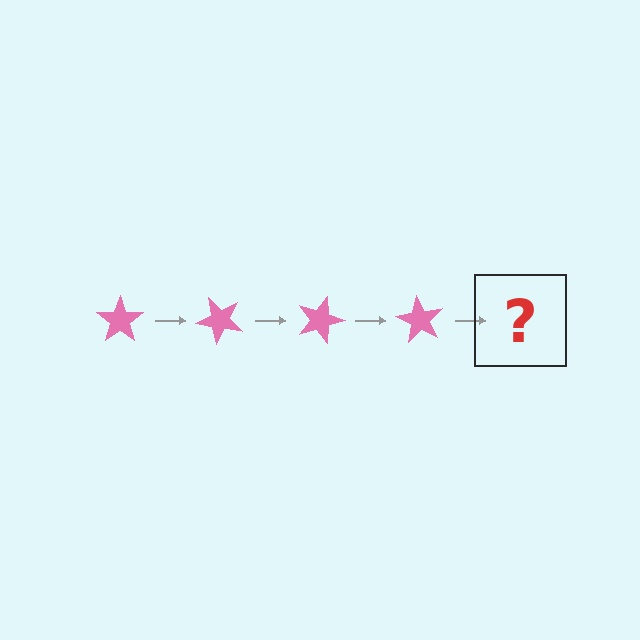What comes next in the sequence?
The next element should be a pink star rotated 180 degrees.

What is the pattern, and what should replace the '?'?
The pattern is that the star rotates 45 degrees each step. The '?' should be a pink star rotated 180 degrees.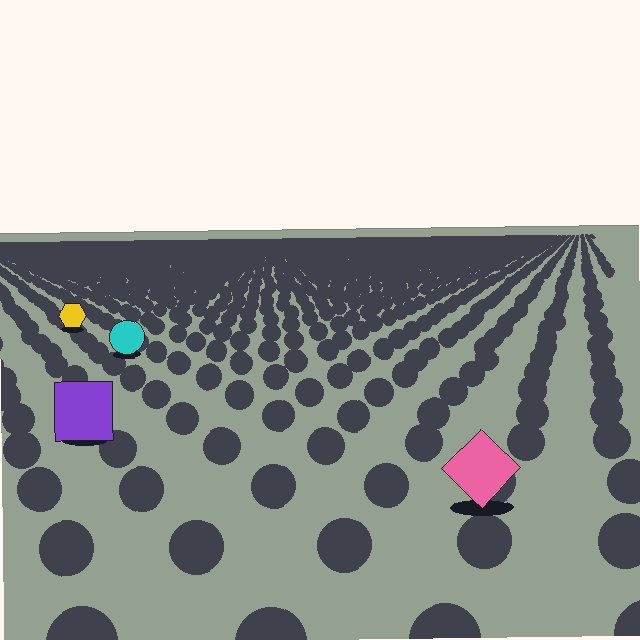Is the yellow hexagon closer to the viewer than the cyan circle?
No. The cyan circle is closer — you can tell from the texture gradient: the ground texture is coarser near it.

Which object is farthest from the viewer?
The yellow hexagon is farthest from the viewer. It appears smaller and the ground texture around it is denser.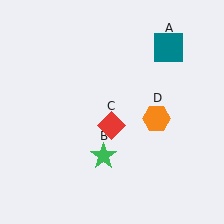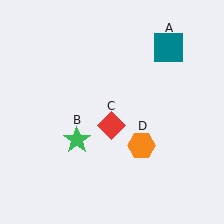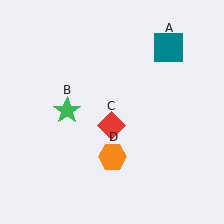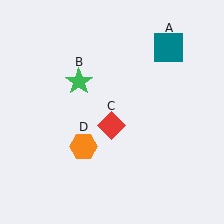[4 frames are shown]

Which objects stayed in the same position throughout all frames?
Teal square (object A) and red diamond (object C) remained stationary.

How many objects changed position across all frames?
2 objects changed position: green star (object B), orange hexagon (object D).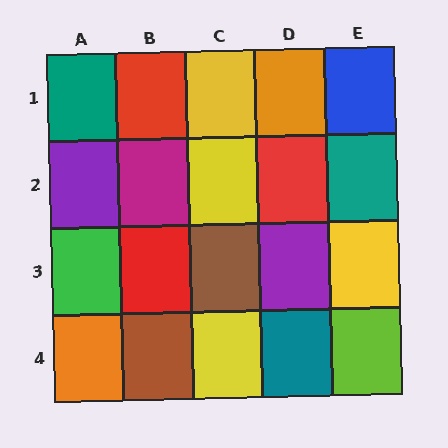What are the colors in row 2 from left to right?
Purple, magenta, yellow, red, teal.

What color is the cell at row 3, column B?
Red.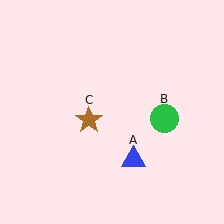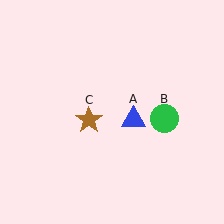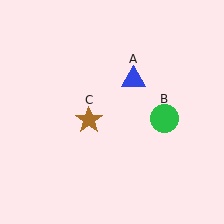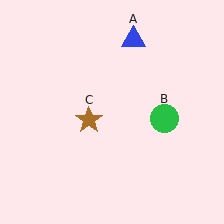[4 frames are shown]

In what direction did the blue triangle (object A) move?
The blue triangle (object A) moved up.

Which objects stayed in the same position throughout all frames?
Green circle (object B) and brown star (object C) remained stationary.